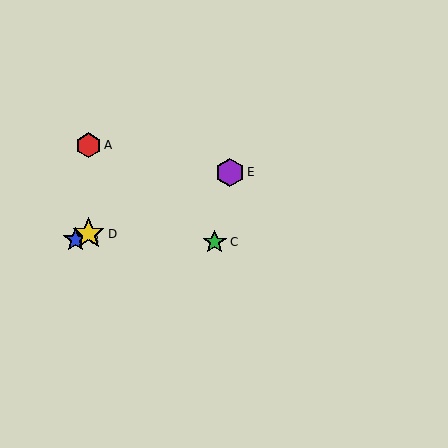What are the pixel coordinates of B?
Object B is at (76, 240).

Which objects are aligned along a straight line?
Objects B, D, E are aligned along a straight line.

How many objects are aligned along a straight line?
3 objects (B, D, E) are aligned along a straight line.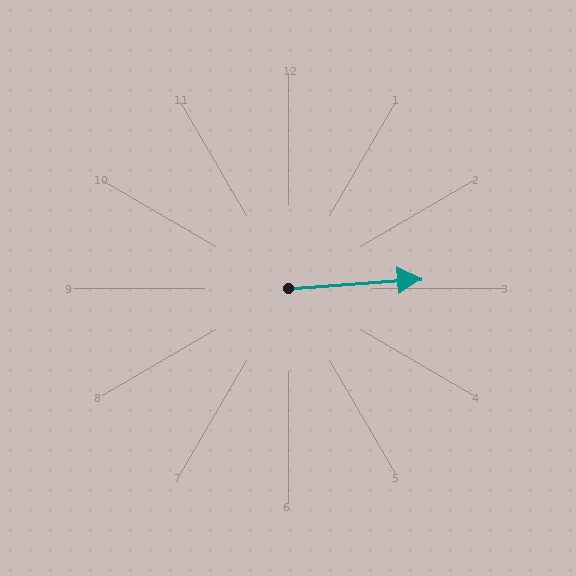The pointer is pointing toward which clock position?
Roughly 3 o'clock.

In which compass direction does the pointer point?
East.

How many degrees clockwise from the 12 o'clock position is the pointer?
Approximately 86 degrees.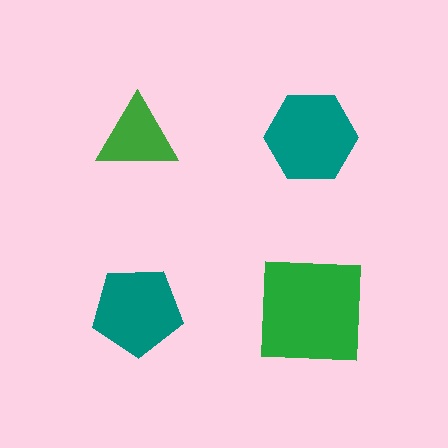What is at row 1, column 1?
A green triangle.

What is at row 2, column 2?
A green square.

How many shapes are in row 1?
2 shapes.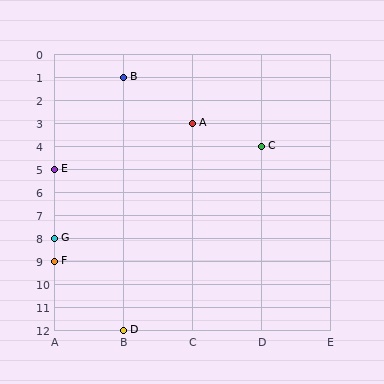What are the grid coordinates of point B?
Point B is at grid coordinates (B, 1).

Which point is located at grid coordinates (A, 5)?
Point E is at (A, 5).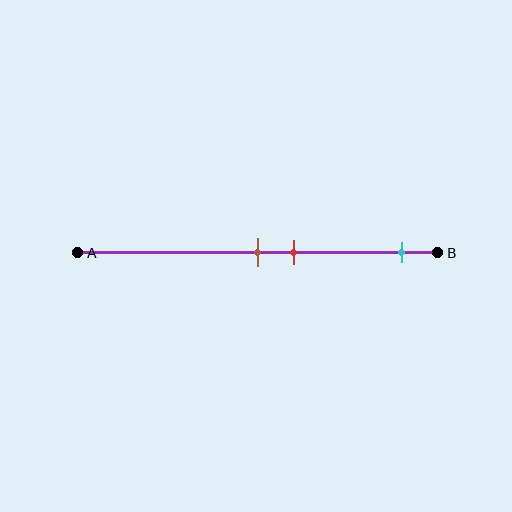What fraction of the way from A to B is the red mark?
The red mark is approximately 60% (0.6) of the way from A to B.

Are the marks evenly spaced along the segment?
No, the marks are not evenly spaced.